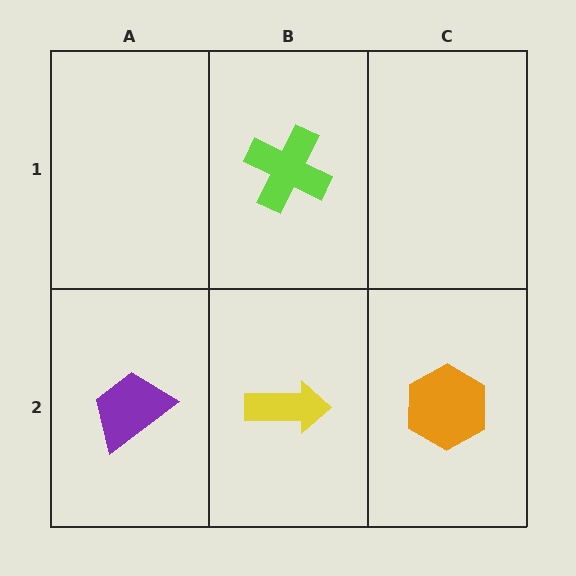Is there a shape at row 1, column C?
No, that cell is empty.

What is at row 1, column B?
A lime cross.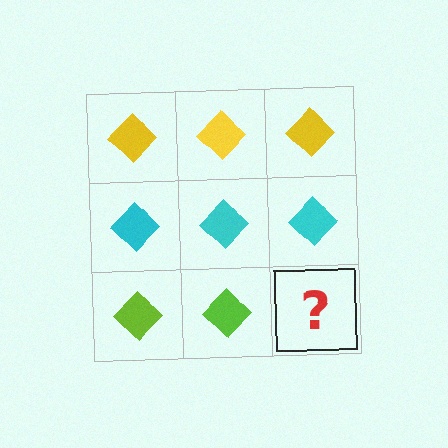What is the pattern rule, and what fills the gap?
The rule is that each row has a consistent color. The gap should be filled with a lime diamond.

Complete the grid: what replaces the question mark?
The question mark should be replaced with a lime diamond.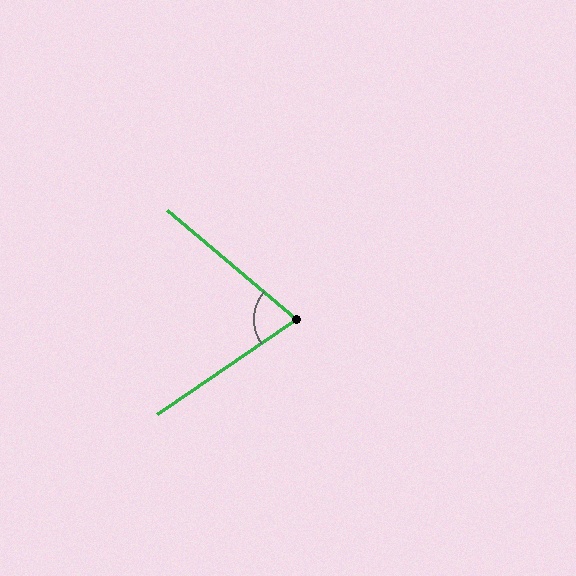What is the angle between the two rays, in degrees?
Approximately 75 degrees.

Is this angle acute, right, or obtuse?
It is acute.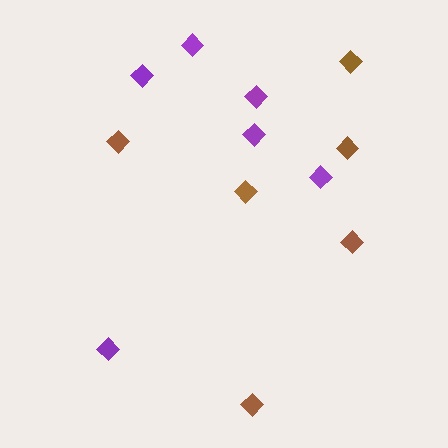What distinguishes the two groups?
There are 2 groups: one group of brown diamonds (6) and one group of purple diamonds (6).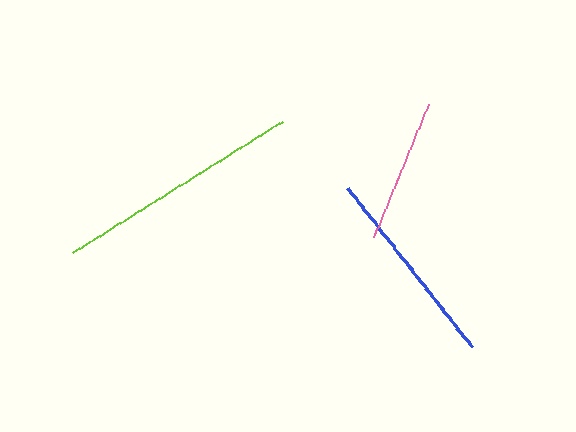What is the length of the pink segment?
The pink segment is approximately 144 pixels long.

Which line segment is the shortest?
The pink line is the shortest at approximately 144 pixels.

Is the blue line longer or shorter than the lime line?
The lime line is longer than the blue line.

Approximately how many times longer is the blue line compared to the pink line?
The blue line is approximately 1.4 times the length of the pink line.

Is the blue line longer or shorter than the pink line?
The blue line is longer than the pink line.